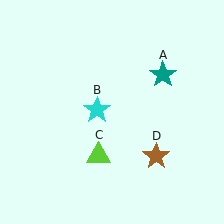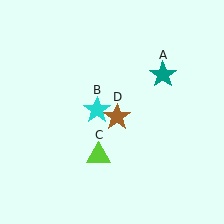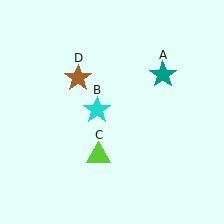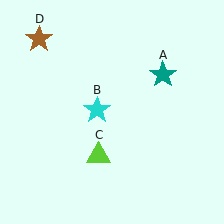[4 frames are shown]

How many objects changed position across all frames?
1 object changed position: brown star (object D).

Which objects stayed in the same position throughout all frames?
Teal star (object A) and cyan star (object B) and lime triangle (object C) remained stationary.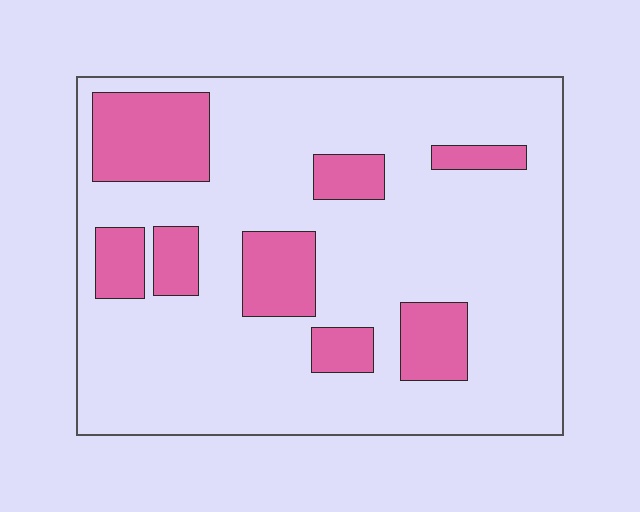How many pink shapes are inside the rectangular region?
8.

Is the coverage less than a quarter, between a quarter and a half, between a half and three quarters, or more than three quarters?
Less than a quarter.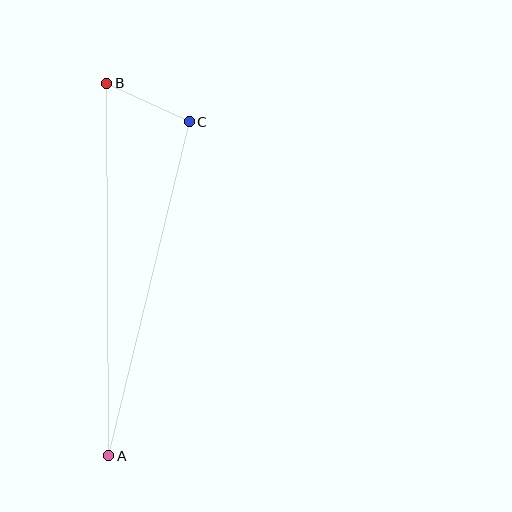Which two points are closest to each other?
Points B and C are closest to each other.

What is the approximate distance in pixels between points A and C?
The distance between A and C is approximately 343 pixels.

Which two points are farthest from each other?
Points A and B are farthest from each other.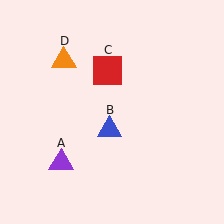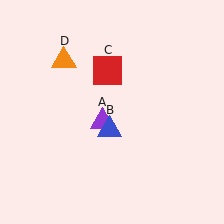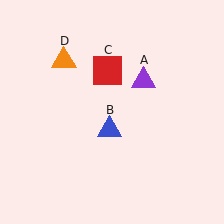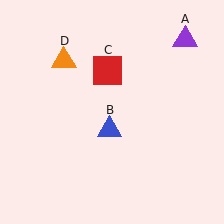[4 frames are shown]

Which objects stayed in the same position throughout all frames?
Blue triangle (object B) and red square (object C) and orange triangle (object D) remained stationary.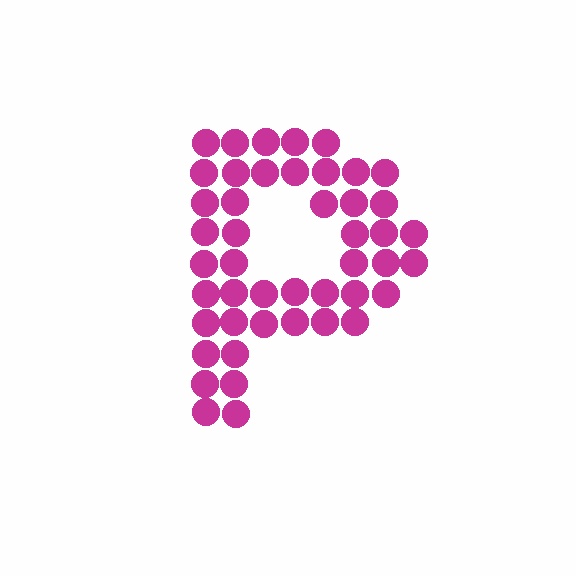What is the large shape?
The large shape is the letter P.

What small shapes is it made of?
It is made of small circles.